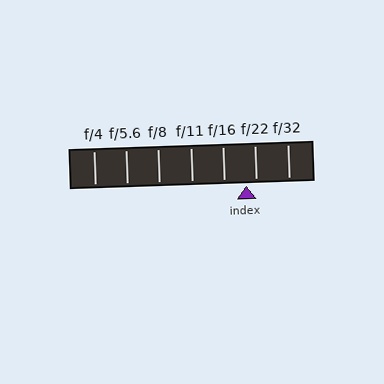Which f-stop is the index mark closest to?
The index mark is closest to f/22.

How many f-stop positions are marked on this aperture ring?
There are 7 f-stop positions marked.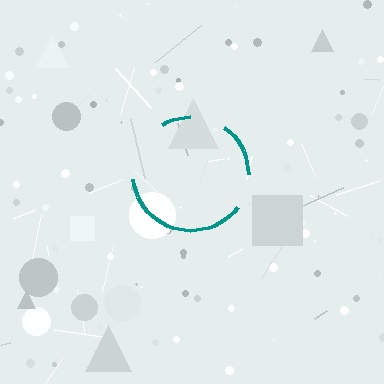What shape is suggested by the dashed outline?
The dashed outline suggests a circle.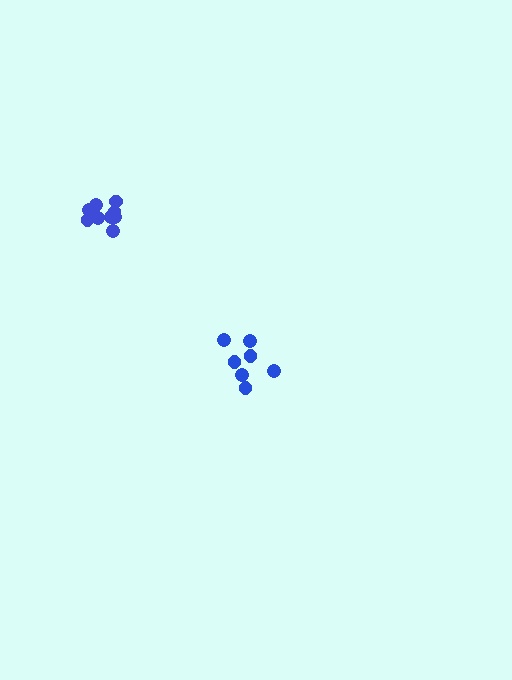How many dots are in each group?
Group 1: 7 dots, Group 2: 9 dots (16 total).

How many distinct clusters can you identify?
There are 2 distinct clusters.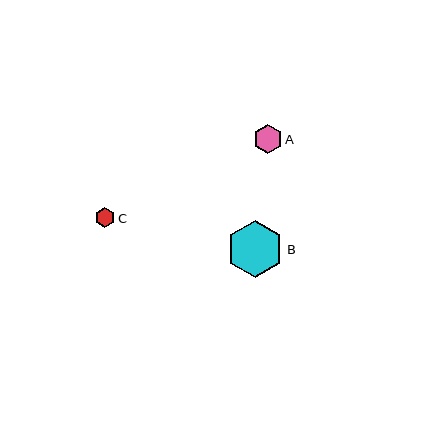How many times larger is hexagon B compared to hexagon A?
Hexagon B is approximately 2.0 times the size of hexagon A.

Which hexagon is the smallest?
Hexagon C is the smallest with a size of approximately 20 pixels.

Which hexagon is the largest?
Hexagon B is the largest with a size of approximately 57 pixels.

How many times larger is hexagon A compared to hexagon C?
Hexagon A is approximately 1.5 times the size of hexagon C.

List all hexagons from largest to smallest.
From largest to smallest: B, A, C.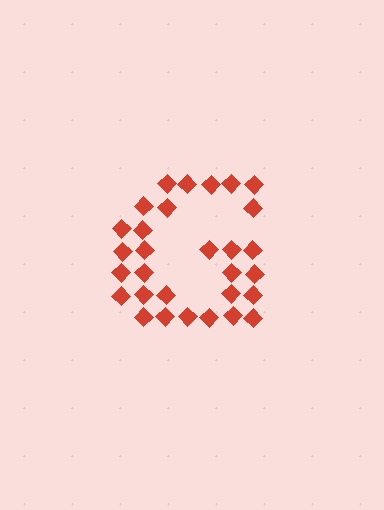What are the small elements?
The small elements are diamonds.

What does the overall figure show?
The overall figure shows the letter G.